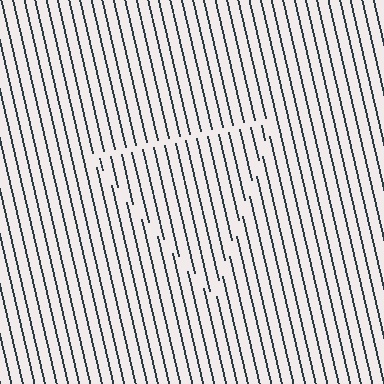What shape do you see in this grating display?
An illusory triangle. The interior of the shape contains the same grating, shifted by half a period — the contour is defined by the phase discontinuity where line-ends from the inner and outer gratings abut.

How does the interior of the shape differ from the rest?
The interior of the shape contains the same grating, shifted by half a period — the contour is defined by the phase discontinuity where line-ends from the inner and outer gratings abut.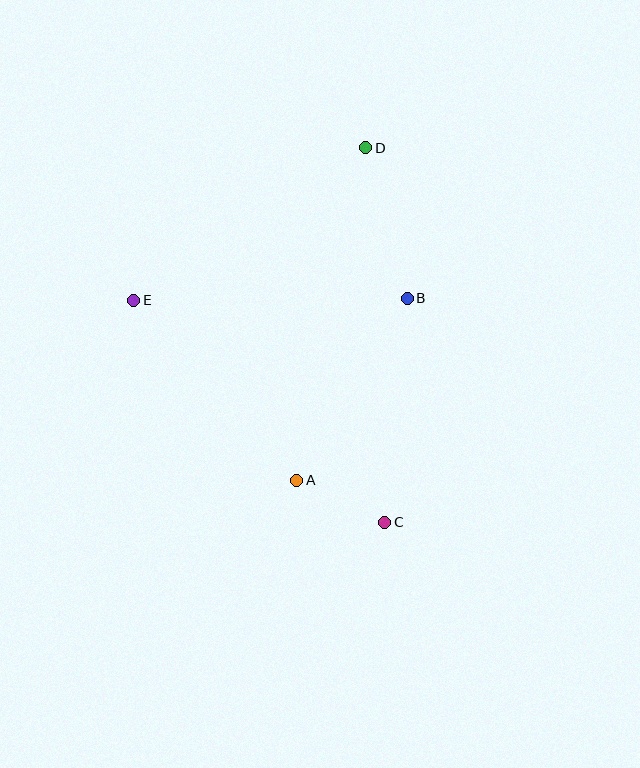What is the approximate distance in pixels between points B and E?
The distance between B and E is approximately 273 pixels.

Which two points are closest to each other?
Points A and C are closest to each other.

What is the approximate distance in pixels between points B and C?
The distance between B and C is approximately 225 pixels.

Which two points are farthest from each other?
Points C and D are farthest from each other.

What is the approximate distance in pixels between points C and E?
The distance between C and E is approximately 335 pixels.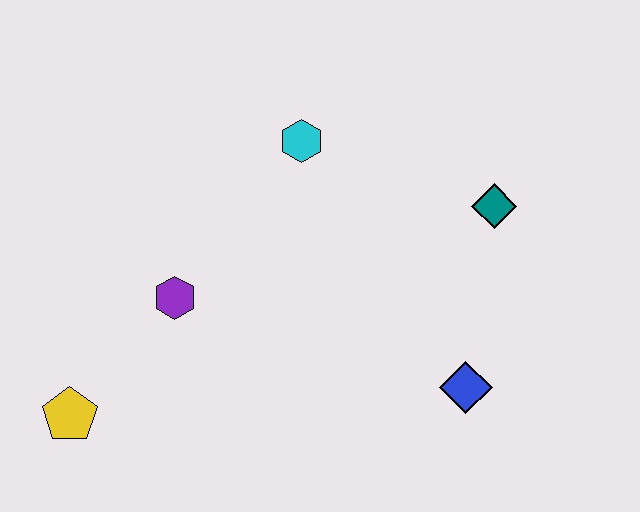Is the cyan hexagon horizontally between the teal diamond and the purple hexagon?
Yes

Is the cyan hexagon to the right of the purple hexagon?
Yes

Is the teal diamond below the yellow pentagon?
No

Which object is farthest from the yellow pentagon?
The teal diamond is farthest from the yellow pentagon.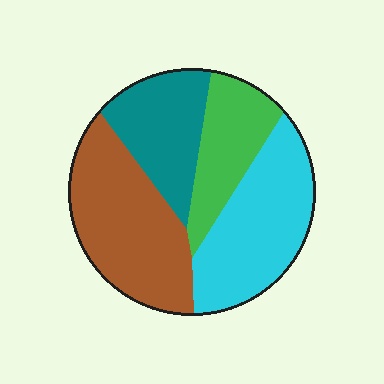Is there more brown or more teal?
Brown.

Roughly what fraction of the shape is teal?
Teal takes up about one fifth (1/5) of the shape.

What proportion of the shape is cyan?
Cyan covers around 30% of the shape.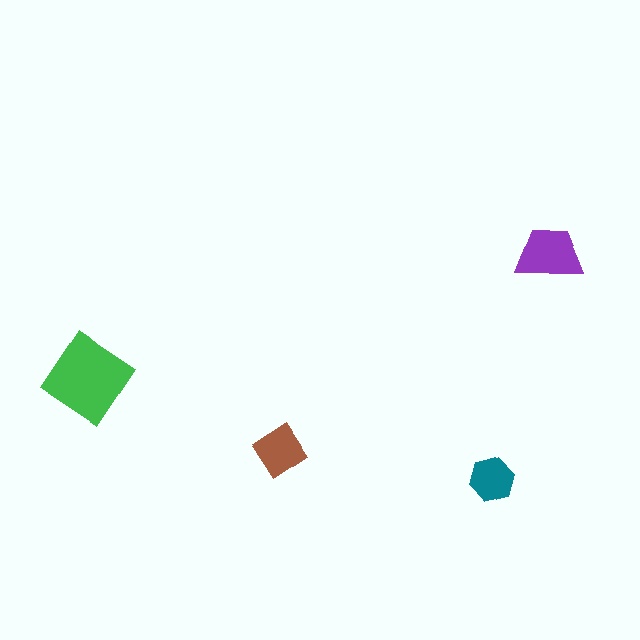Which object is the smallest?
The teal hexagon.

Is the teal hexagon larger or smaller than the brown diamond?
Smaller.